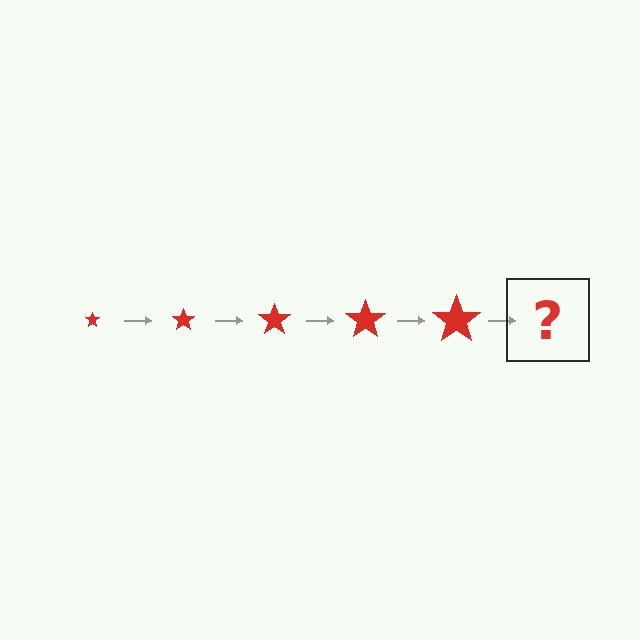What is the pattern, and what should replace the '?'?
The pattern is that the star gets progressively larger each step. The '?' should be a red star, larger than the previous one.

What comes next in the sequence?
The next element should be a red star, larger than the previous one.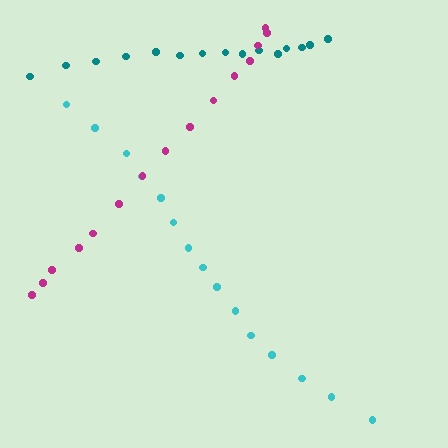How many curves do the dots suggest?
There are 3 distinct paths.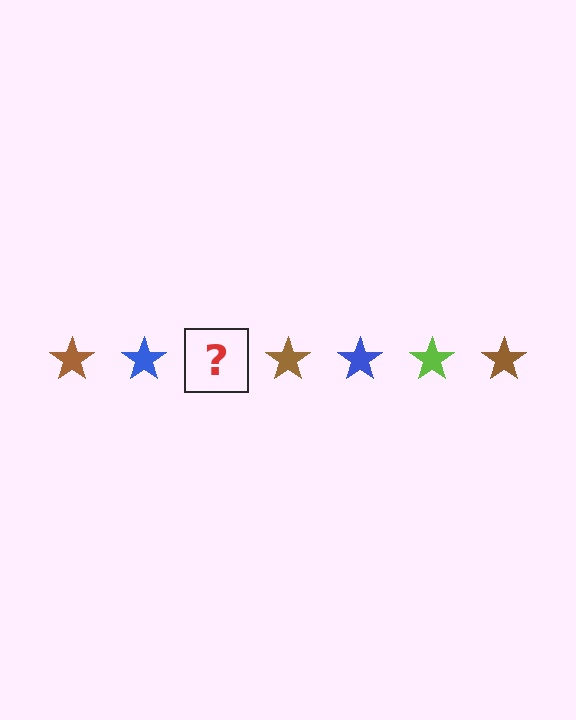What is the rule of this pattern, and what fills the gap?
The rule is that the pattern cycles through brown, blue, lime stars. The gap should be filled with a lime star.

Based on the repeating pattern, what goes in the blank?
The blank should be a lime star.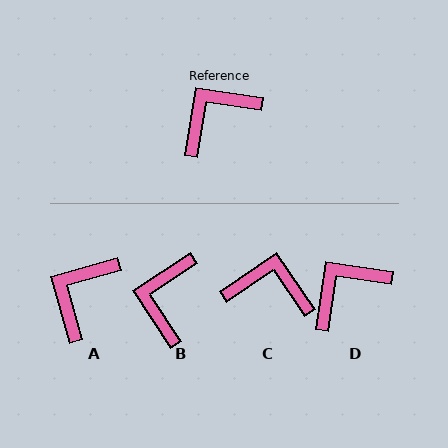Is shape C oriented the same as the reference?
No, it is off by about 47 degrees.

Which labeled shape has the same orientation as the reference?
D.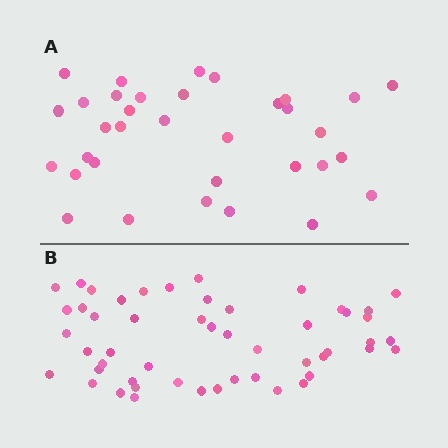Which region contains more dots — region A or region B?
Region B (the bottom region) has more dots.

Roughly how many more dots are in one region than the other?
Region B has approximately 15 more dots than region A.